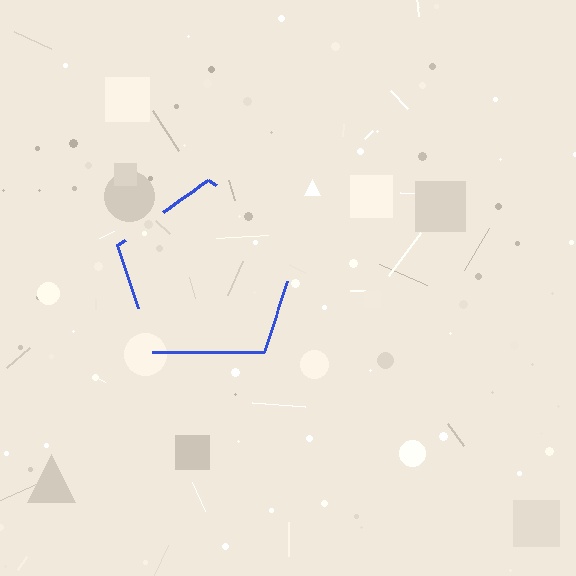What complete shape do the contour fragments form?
The contour fragments form a pentagon.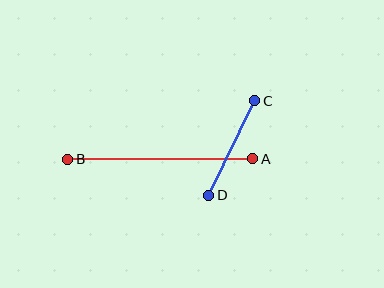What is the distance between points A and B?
The distance is approximately 185 pixels.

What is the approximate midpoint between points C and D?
The midpoint is at approximately (232, 148) pixels.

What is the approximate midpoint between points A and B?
The midpoint is at approximately (160, 159) pixels.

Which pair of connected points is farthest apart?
Points A and B are farthest apart.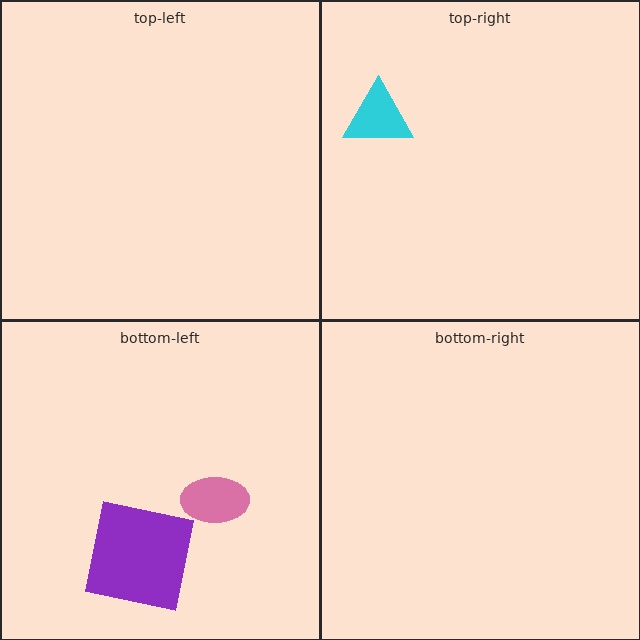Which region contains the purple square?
The bottom-left region.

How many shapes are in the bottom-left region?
2.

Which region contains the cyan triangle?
The top-right region.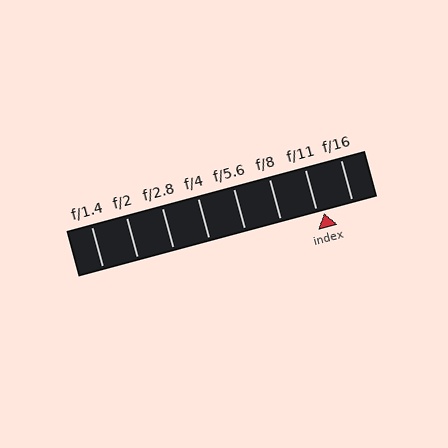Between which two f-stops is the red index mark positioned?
The index mark is between f/11 and f/16.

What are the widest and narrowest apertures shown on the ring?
The widest aperture shown is f/1.4 and the narrowest is f/16.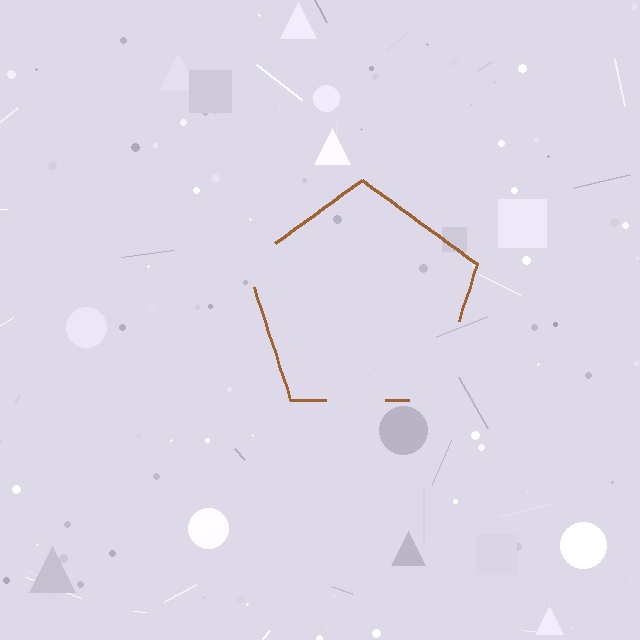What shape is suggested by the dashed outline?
The dashed outline suggests a pentagon.